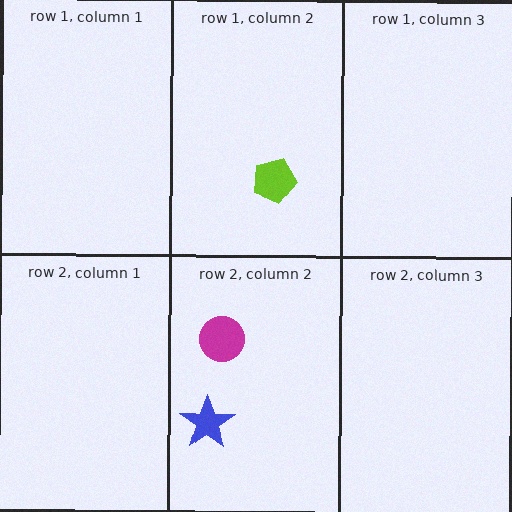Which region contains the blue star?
The row 2, column 2 region.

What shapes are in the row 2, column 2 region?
The magenta circle, the blue star.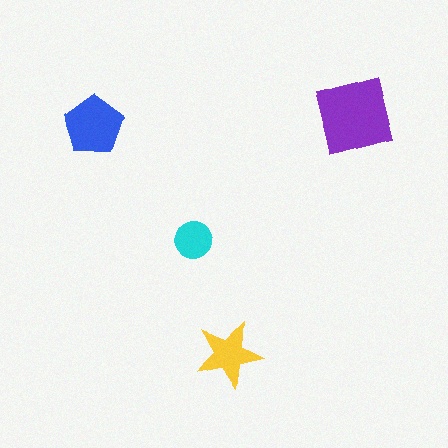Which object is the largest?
The purple square.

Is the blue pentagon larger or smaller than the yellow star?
Larger.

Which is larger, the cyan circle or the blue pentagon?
The blue pentagon.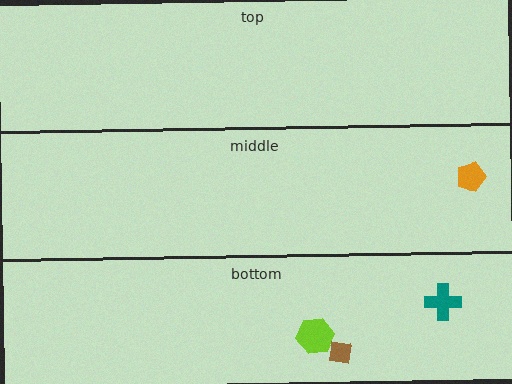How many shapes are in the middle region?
1.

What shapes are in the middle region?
The orange pentagon.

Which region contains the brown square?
The bottom region.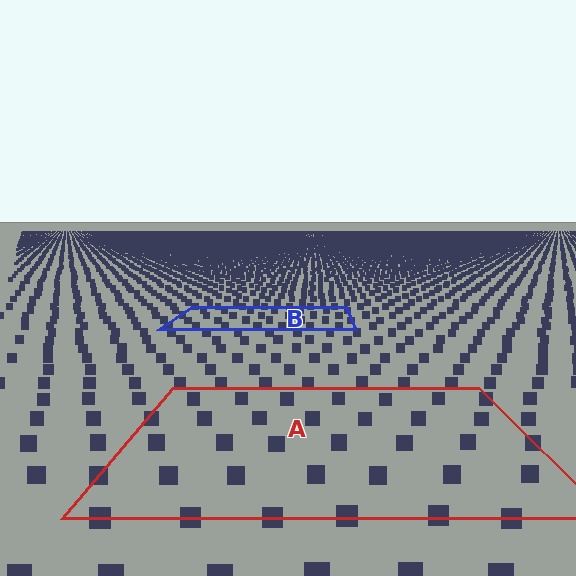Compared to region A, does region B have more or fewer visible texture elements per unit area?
Region B has more texture elements per unit area — they are packed more densely because it is farther away.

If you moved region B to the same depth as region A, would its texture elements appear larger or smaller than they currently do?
They would appear larger. At a closer depth, the same texture elements are projected at a bigger on-screen size.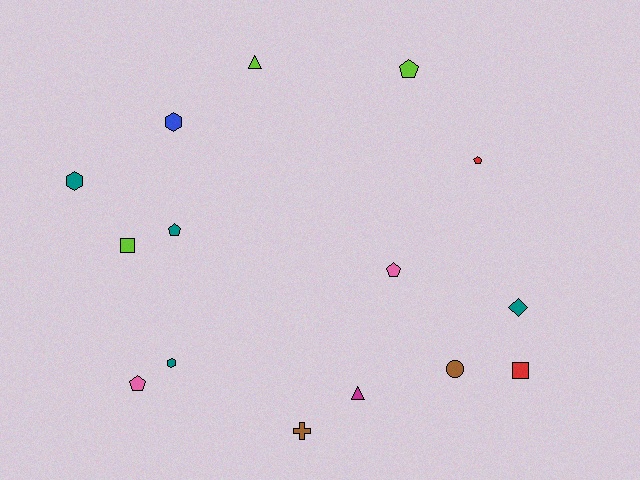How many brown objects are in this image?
There are 2 brown objects.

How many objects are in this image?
There are 15 objects.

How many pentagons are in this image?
There are 5 pentagons.